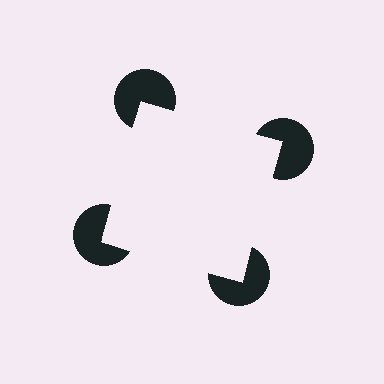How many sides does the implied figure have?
4 sides.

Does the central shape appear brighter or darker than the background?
It typically appears slightly brighter than the background, even though no actual brightness change is drawn.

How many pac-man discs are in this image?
There are 4 — one at each vertex of the illusory square.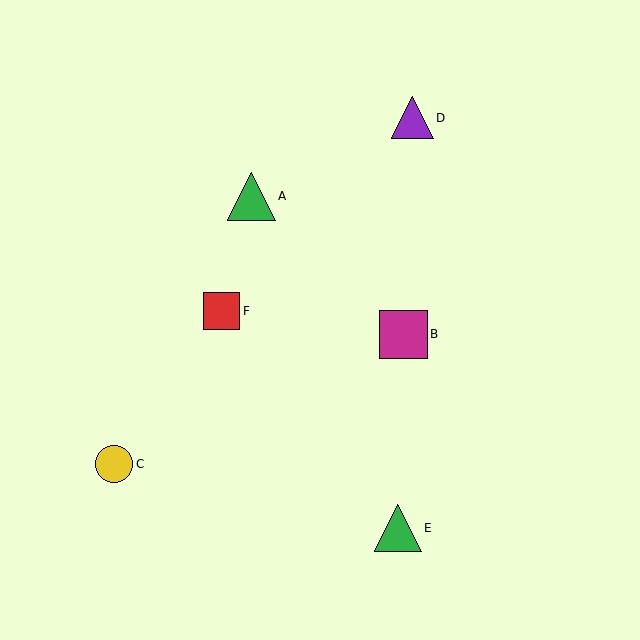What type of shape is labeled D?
Shape D is a purple triangle.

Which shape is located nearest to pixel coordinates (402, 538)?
The green triangle (labeled E) at (398, 528) is nearest to that location.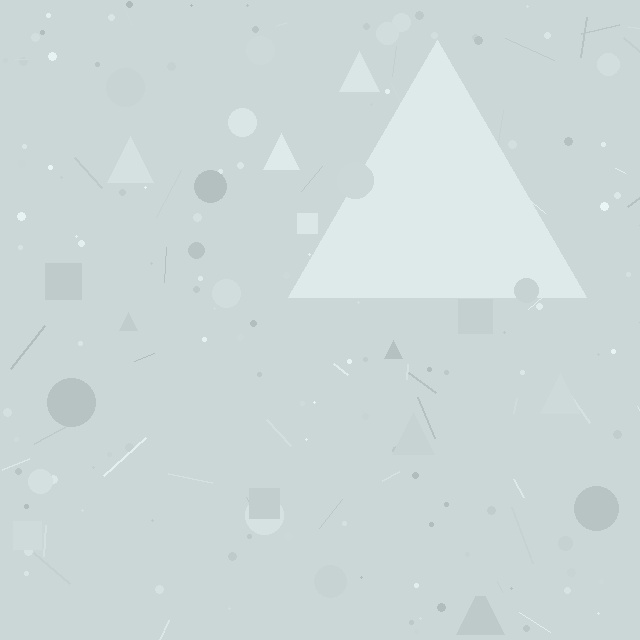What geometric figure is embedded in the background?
A triangle is embedded in the background.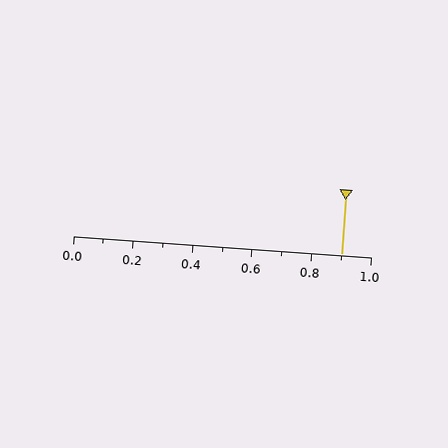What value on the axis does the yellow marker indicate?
The marker indicates approximately 0.9.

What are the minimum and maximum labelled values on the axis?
The axis runs from 0.0 to 1.0.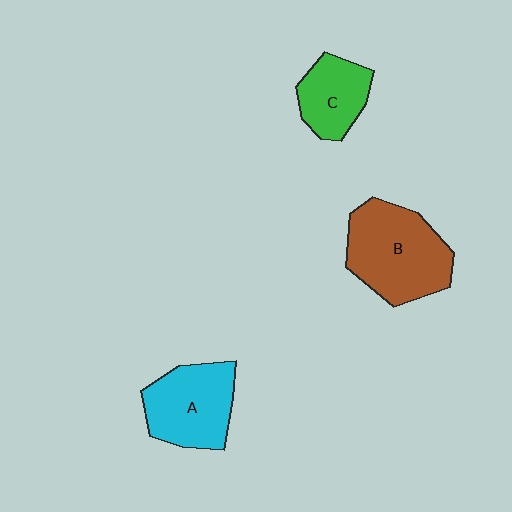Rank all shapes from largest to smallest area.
From largest to smallest: B (brown), A (cyan), C (green).